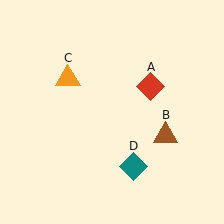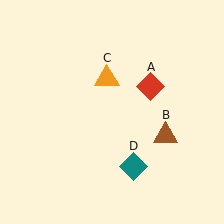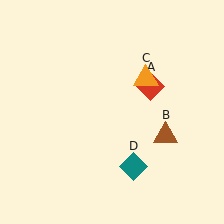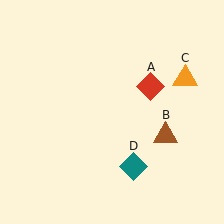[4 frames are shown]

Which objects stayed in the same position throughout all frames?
Red diamond (object A) and brown triangle (object B) and teal diamond (object D) remained stationary.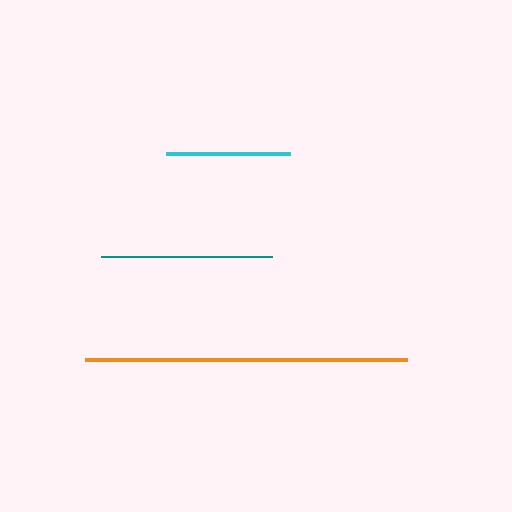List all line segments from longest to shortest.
From longest to shortest: orange, teal, cyan.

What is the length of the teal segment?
The teal segment is approximately 172 pixels long.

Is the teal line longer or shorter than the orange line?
The orange line is longer than the teal line.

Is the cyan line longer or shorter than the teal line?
The teal line is longer than the cyan line.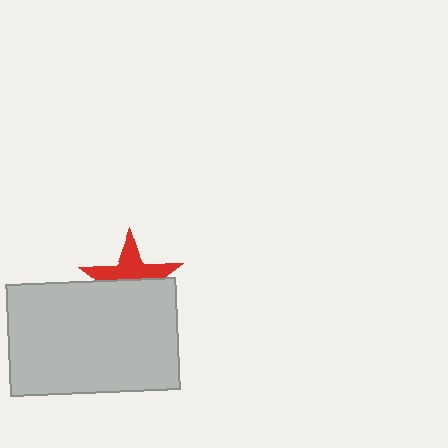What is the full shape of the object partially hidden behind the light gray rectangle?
The partially hidden object is a red star.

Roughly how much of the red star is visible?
About half of it is visible (roughly 48%).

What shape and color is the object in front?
The object in front is a light gray rectangle.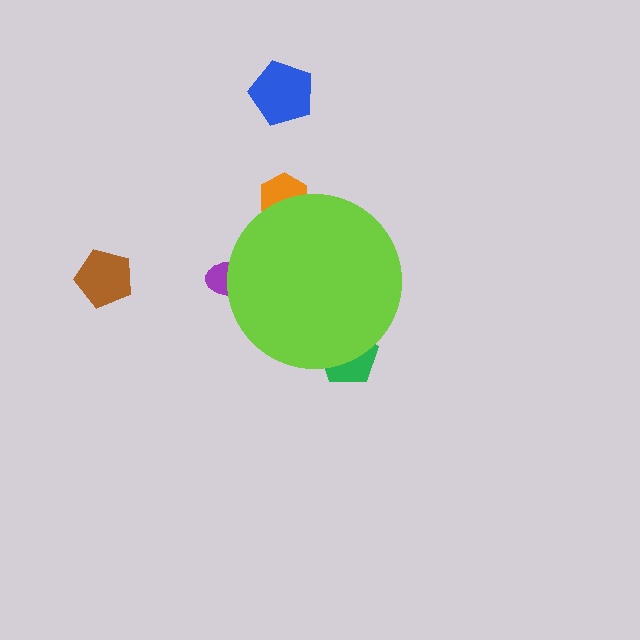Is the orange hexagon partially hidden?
Yes, the orange hexagon is partially hidden behind the lime circle.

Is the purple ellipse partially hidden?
Yes, the purple ellipse is partially hidden behind the lime circle.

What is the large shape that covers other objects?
A lime circle.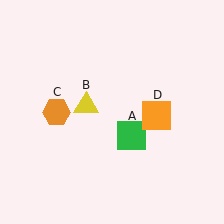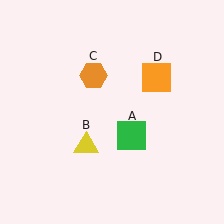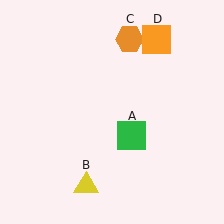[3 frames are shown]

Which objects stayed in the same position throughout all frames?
Green square (object A) remained stationary.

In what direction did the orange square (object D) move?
The orange square (object D) moved up.